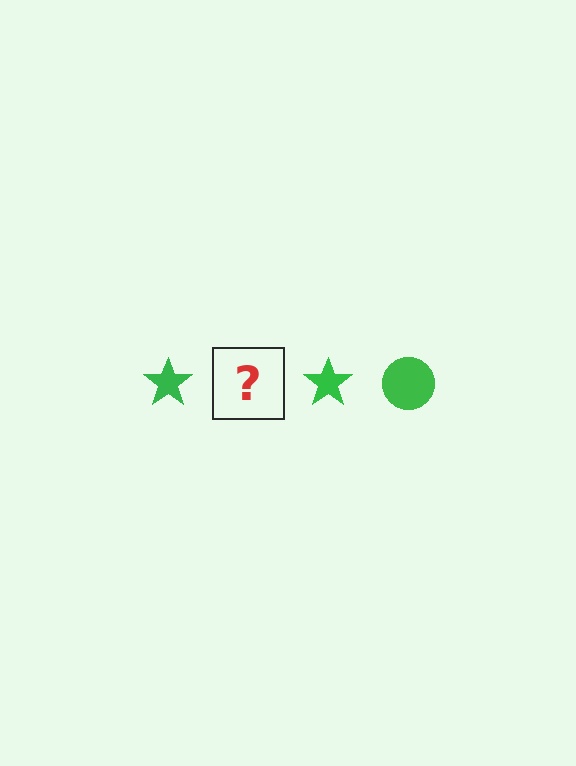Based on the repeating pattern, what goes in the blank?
The blank should be a green circle.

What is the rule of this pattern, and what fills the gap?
The rule is that the pattern cycles through star, circle shapes in green. The gap should be filled with a green circle.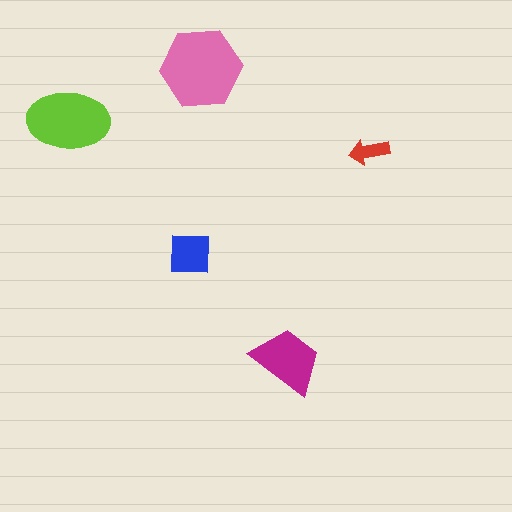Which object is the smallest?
The red arrow.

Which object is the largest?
The pink hexagon.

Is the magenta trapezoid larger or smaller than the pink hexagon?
Smaller.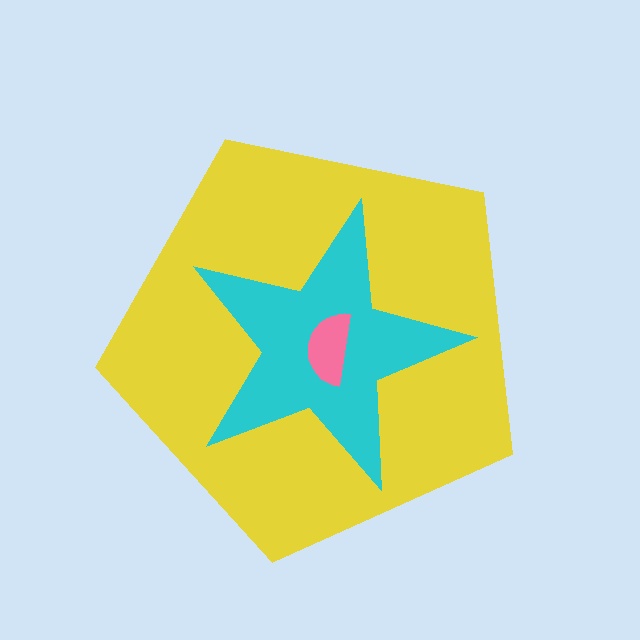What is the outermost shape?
The yellow pentagon.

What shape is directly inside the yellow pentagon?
The cyan star.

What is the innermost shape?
The pink semicircle.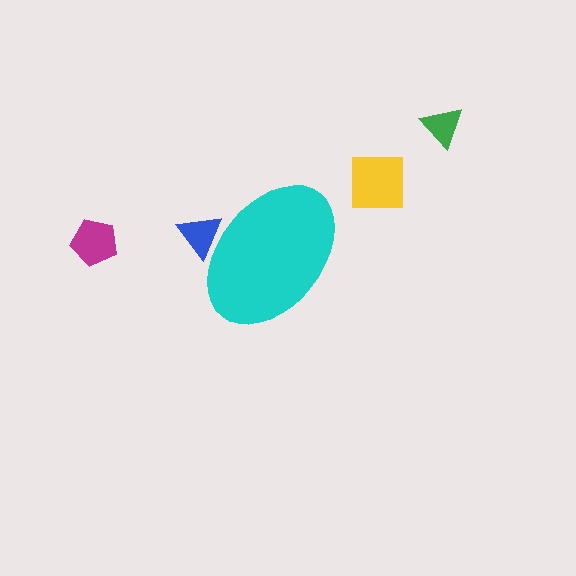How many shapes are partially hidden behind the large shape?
1 shape is partially hidden.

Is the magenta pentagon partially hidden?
No, the magenta pentagon is fully visible.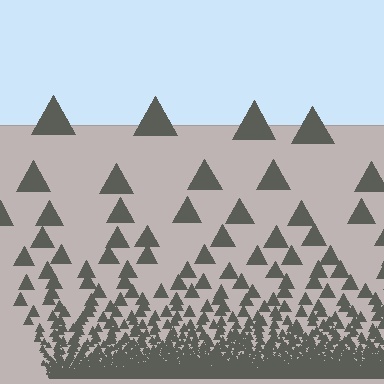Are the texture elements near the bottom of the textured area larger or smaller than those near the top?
Smaller. The gradient is inverted — elements near the bottom are smaller and denser.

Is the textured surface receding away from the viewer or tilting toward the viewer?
The surface appears to tilt toward the viewer. Texture elements get larger and sparser toward the top.